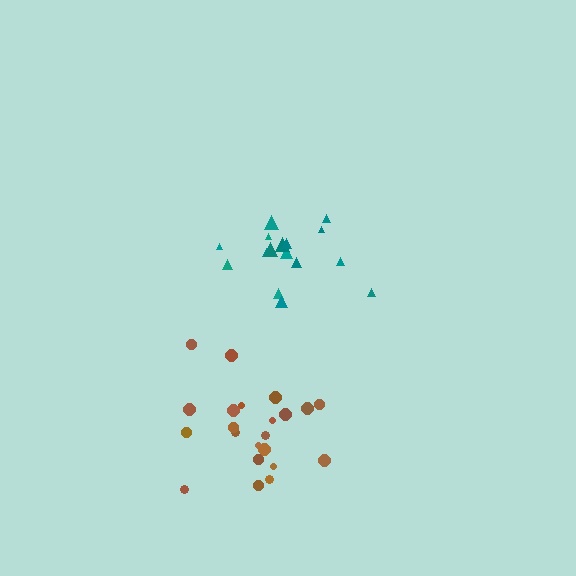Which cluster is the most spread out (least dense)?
Teal.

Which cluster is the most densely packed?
Brown.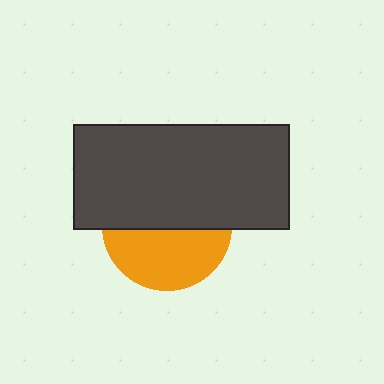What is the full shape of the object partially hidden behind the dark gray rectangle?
The partially hidden object is an orange circle.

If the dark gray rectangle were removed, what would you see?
You would see the complete orange circle.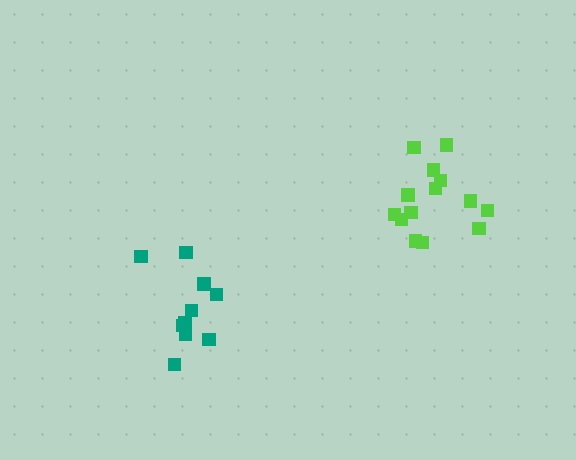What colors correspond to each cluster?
The clusters are colored: teal, lime.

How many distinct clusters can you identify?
There are 2 distinct clusters.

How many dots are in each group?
Group 1: 10 dots, Group 2: 14 dots (24 total).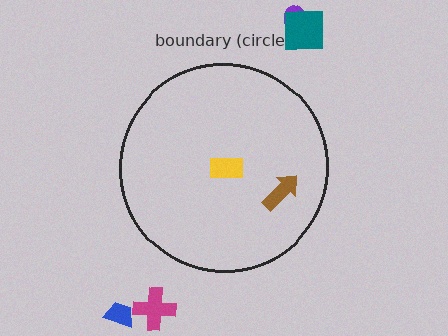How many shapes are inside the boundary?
2 inside, 4 outside.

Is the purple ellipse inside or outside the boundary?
Outside.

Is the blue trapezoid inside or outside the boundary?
Outside.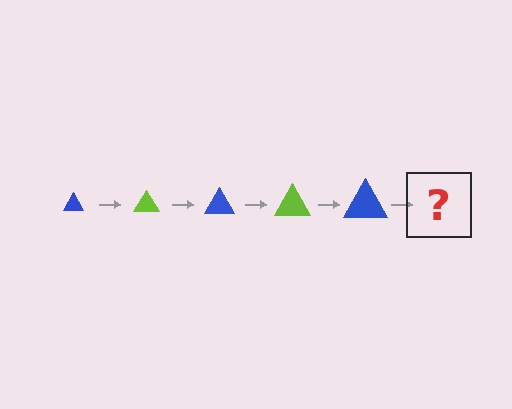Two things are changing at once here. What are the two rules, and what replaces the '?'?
The two rules are that the triangle grows larger each step and the color cycles through blue and lime. The '?' should be a lime triangle, larger than the previous one.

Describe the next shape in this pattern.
It should be a lime triangle, larger than the previous one.